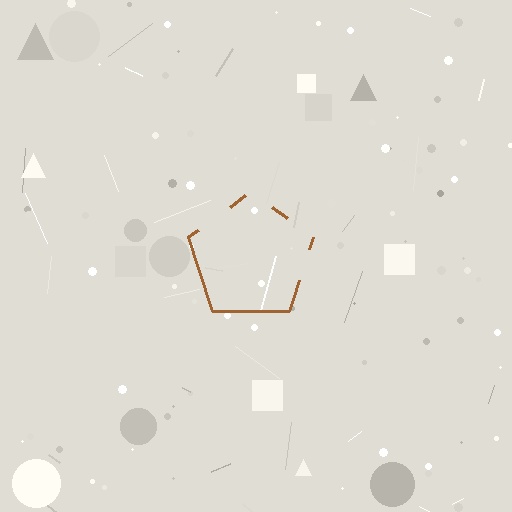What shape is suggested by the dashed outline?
The dashed outline suggests a pentagon.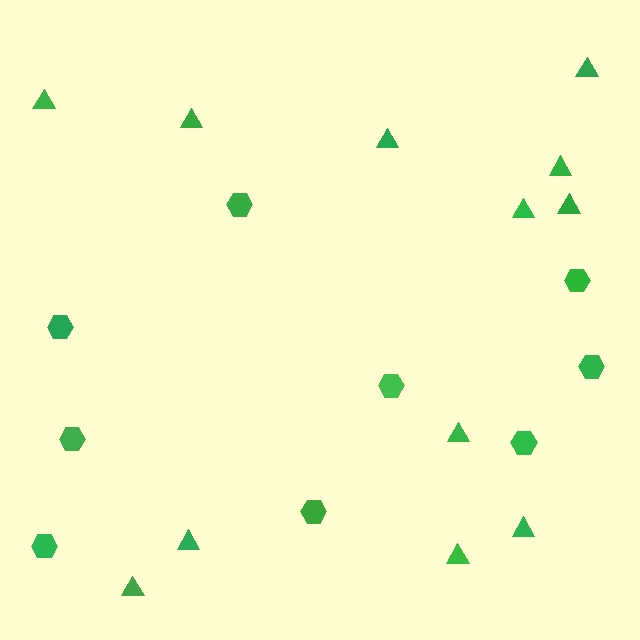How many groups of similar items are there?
There are 2 groups: one group of hexagons (9) and one group of triangles (12).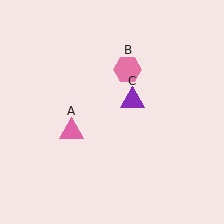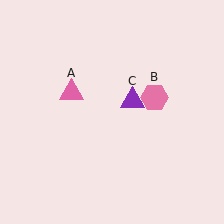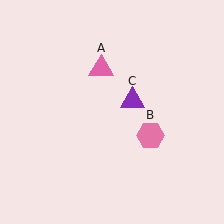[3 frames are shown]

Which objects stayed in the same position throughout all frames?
Purple triangle (object C) remained stationary.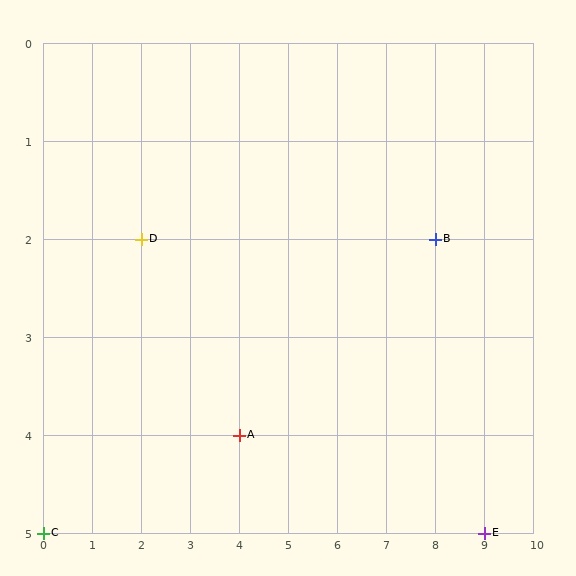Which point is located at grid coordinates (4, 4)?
Point A is at (4, 4).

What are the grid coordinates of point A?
Point A is at grid coordinates (4, 4).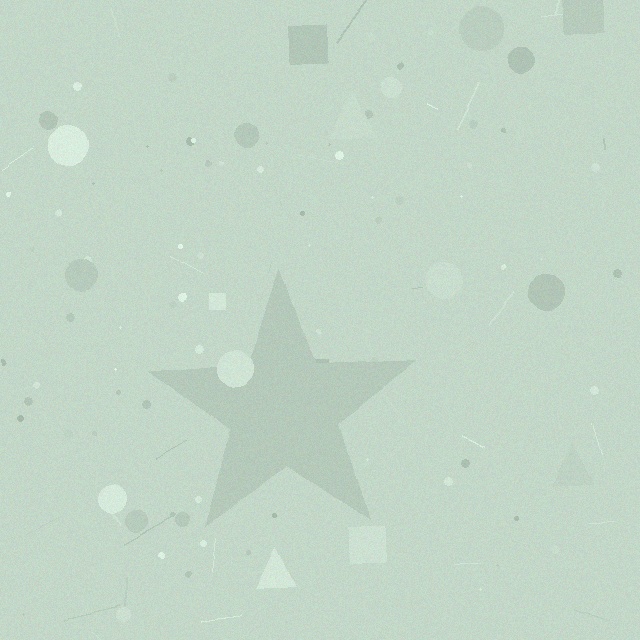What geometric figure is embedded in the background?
A star is embedded in the background.